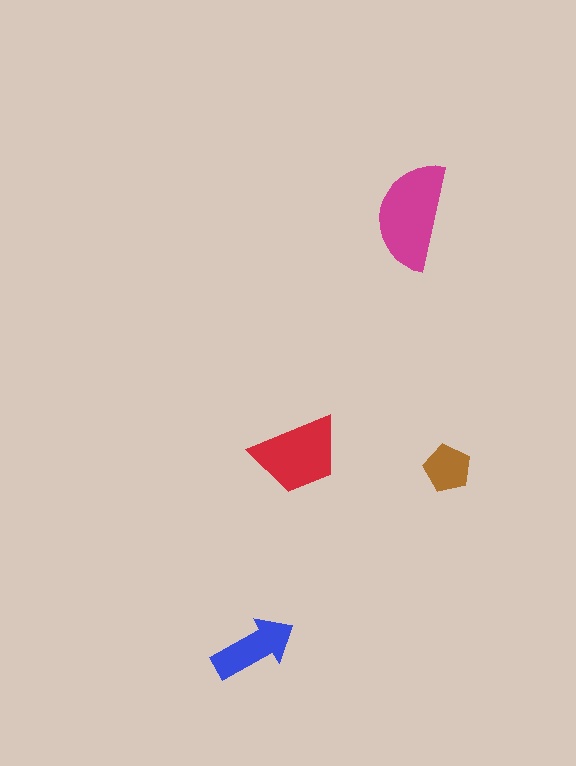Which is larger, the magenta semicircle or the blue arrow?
The magenta semicircle.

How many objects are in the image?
There are 4 objects in the image.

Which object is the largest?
The magenta semicircle.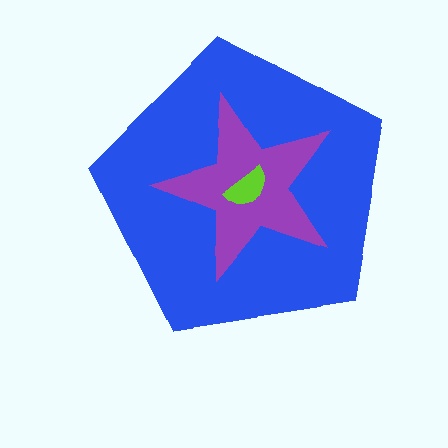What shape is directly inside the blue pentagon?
The purple star.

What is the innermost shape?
The lime semicircle.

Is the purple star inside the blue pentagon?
Yes.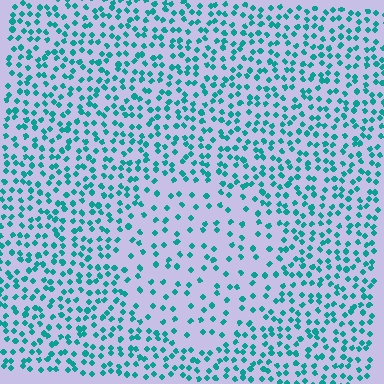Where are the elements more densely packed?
The elements are more densely packed outside the circle boundary.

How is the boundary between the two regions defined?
The boundary is defined by a change in element density (approximately 2.0x ratio). All elements are the same color, size, and shape.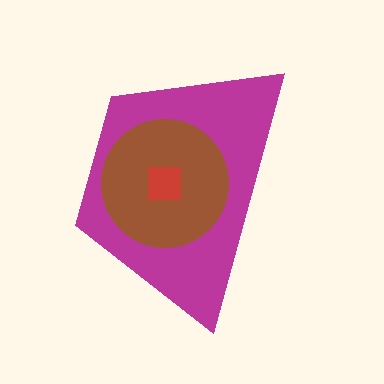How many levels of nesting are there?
3.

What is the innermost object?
The red square.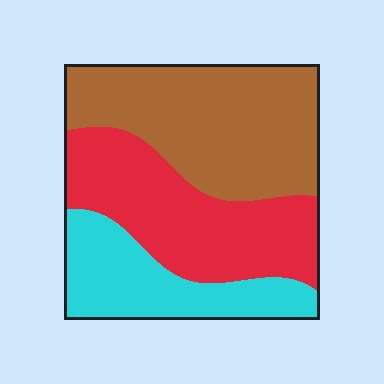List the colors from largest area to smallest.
From largest to smallest: brown, red, cyan.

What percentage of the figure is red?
Red takes up between a third and a half of the figure.